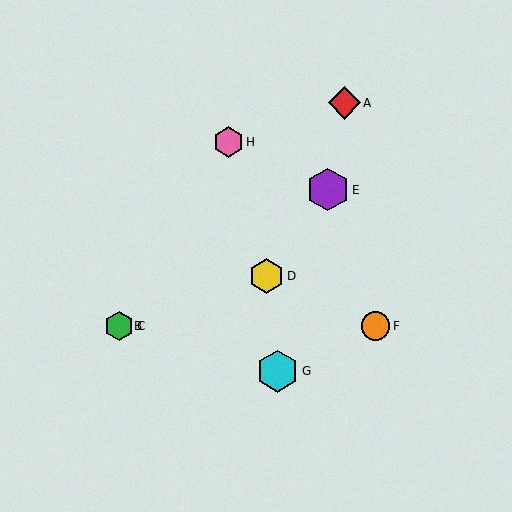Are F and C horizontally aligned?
Yes, both are at y≈326.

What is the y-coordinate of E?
Object E is at y≈190.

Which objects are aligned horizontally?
Objects B, C, F are aligned horizontally.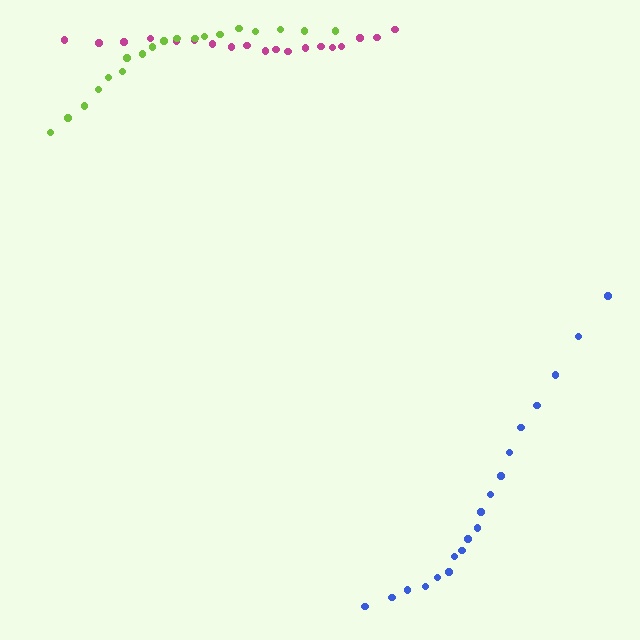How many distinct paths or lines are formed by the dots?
There are 3 distinct paths.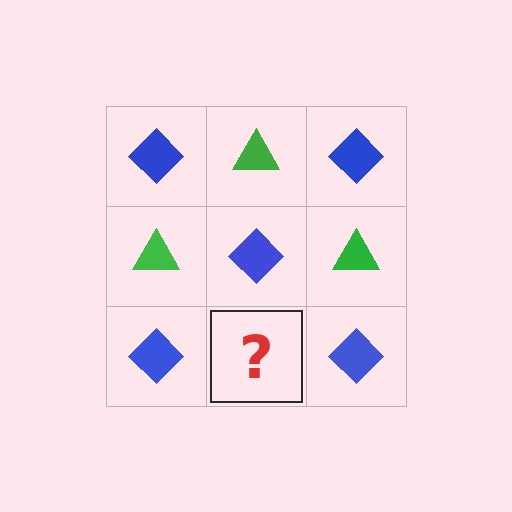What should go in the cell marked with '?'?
The missing cell should contain a green triangle.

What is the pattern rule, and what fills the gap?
The rule is that it alternates blue diamond and green triangle in a checkerboard pattern. The gap should be filled with a green triangle.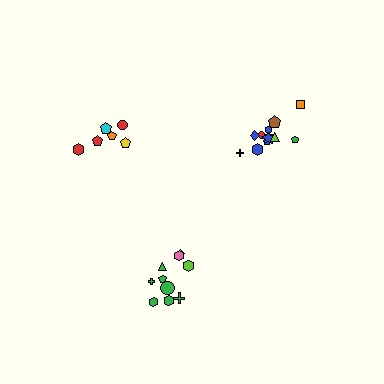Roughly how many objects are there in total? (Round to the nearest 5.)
Roughly 30 objects in total.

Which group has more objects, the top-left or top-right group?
The top-right group.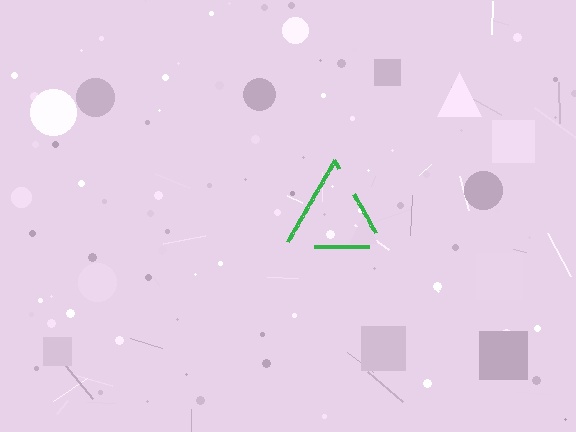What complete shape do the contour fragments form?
The contour fragments form a triangle.